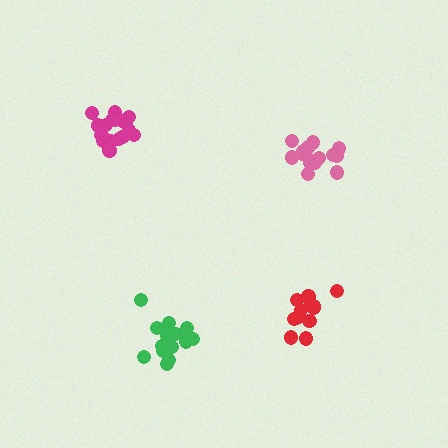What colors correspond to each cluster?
The clusters are colored: green, red, pink, magenta.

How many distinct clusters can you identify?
There are 4 distinct clusters.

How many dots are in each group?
Group 1: 16 dots, Group 2: 13 dots, Group 3: 16 dots, Group 4: 19 dots (64 total).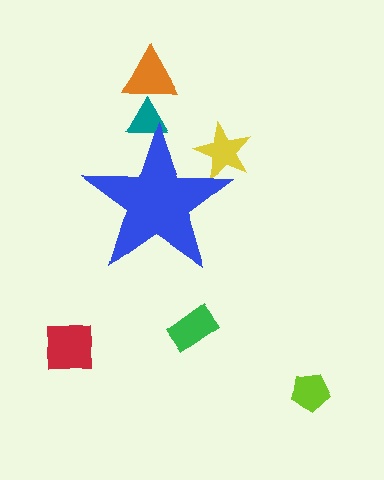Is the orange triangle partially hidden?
No, the orange triangle is fully visible.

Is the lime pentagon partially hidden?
No, the lime pentagon is fully visible.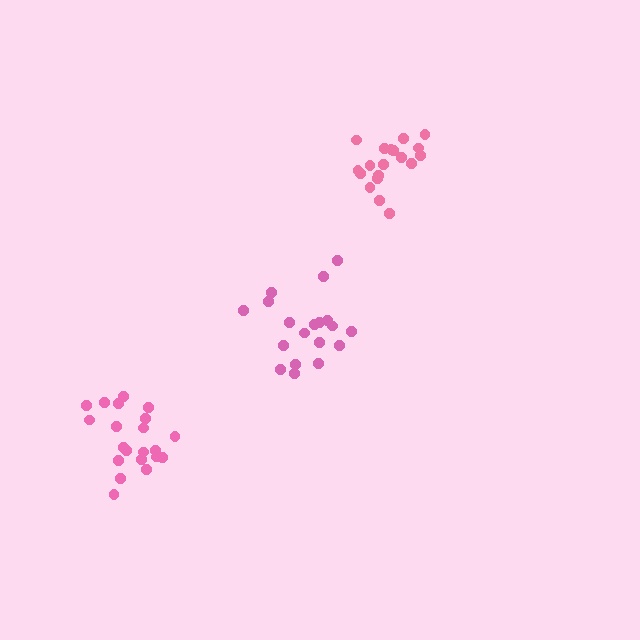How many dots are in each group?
Group 1: 19 dots, Group 2: 21 dots, Group 3: 19 dots (59 total).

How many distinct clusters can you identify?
There are 3 distinct clusters.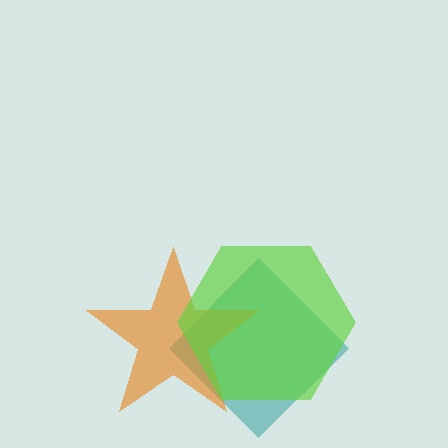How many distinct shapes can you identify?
There are 3 distinct shapes: a teal diamond, an orange star, a lime hexagon.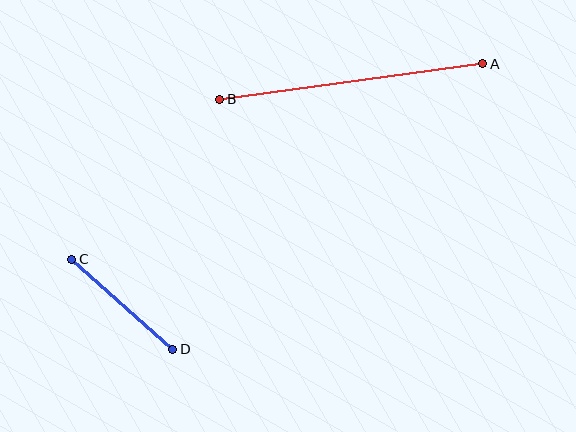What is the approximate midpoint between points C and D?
The midpoint is at approximately (122, 304) pixels.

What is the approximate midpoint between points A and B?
The midpoint is at approximately (351, 81) pixels.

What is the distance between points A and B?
The distance is approximately 265 pixels.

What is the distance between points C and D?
The distance is approximately 135 pixels.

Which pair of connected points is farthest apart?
Points A and B are farthest apart.